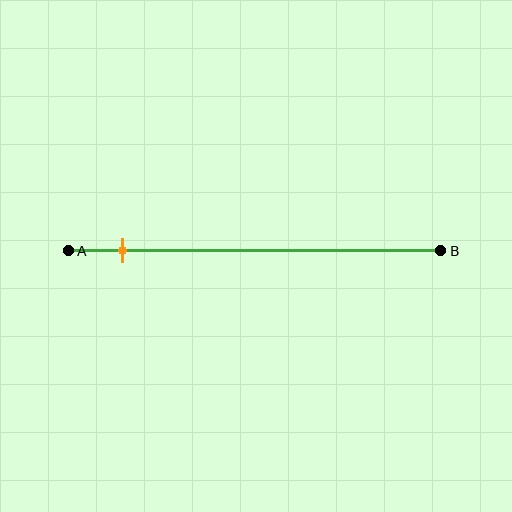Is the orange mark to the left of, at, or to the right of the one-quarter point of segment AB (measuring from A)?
The orange mark is to the left of the one-quarter point of segment AB.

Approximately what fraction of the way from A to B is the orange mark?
The orange mark is approximately 15% of the way from A to B.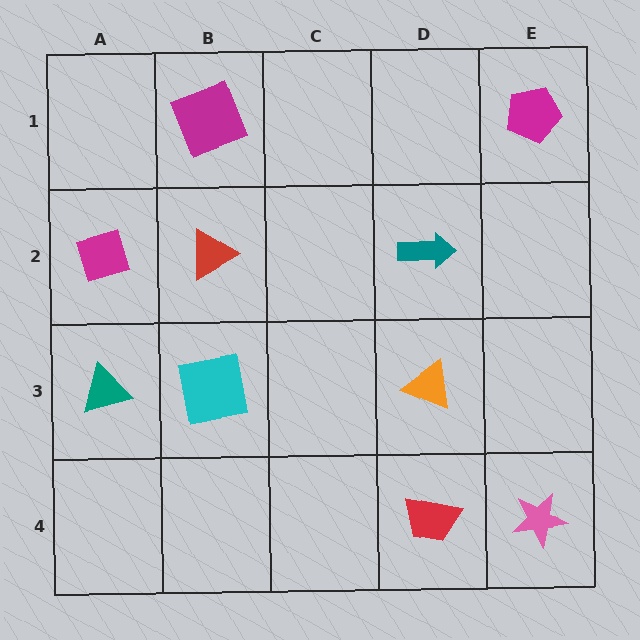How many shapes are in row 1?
2 shapes.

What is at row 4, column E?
A pink star.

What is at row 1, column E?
A magenta pentagon.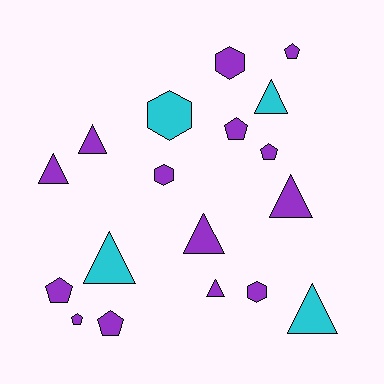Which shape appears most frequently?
Triangle, with 8 objects.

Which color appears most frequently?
Purple, with 14 objects.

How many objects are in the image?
There are 18 objects.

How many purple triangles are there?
There are 5 purple triangles.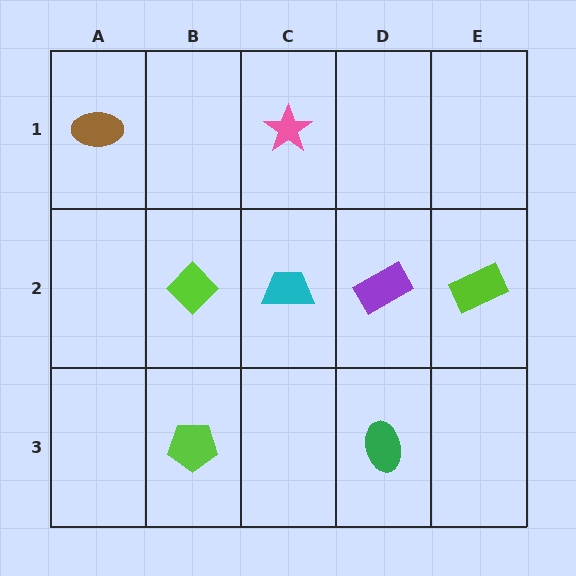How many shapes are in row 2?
4 shapes.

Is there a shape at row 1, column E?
No, that cell is empty.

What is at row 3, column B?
A lime pentagon.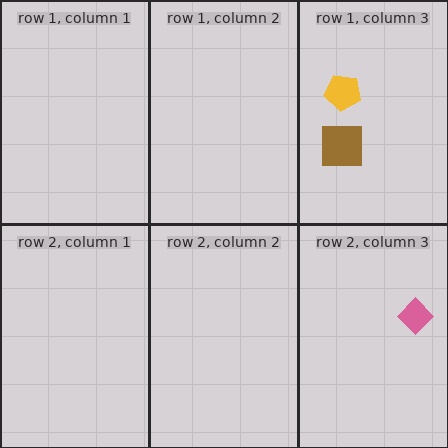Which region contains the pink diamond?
The row 2, column 3 region.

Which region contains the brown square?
The row 1, column 3 region.